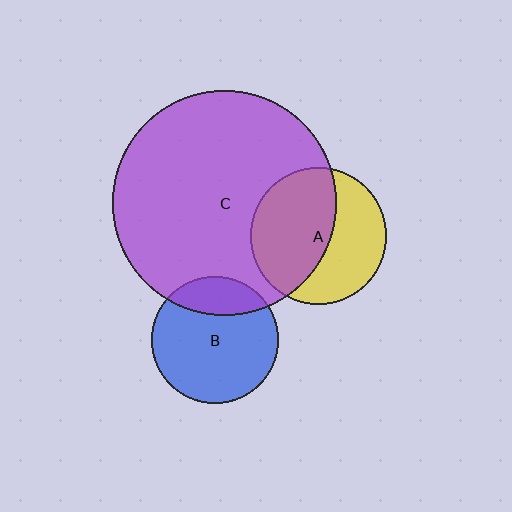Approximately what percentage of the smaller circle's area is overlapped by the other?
Approximately 55%.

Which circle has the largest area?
Circle C (purple).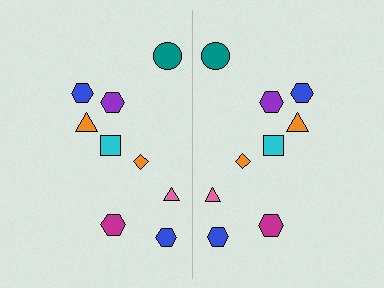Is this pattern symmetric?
Yes, this pattern has bilateral (reflection) symmetry.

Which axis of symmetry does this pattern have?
The pattern has a vertical axis of symmetry running through the center of the image.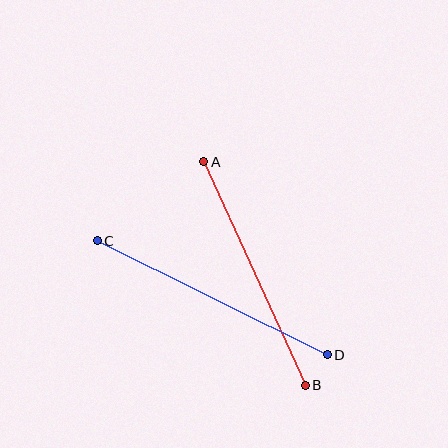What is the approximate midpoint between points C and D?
The midpoint is at approximately (212, 298) pixels.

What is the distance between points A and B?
The distance is approximately 245 pixels.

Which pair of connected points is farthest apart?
Points C and D are farthest apart.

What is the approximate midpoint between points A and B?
The midpoint is at approximately (255, 274) pixels.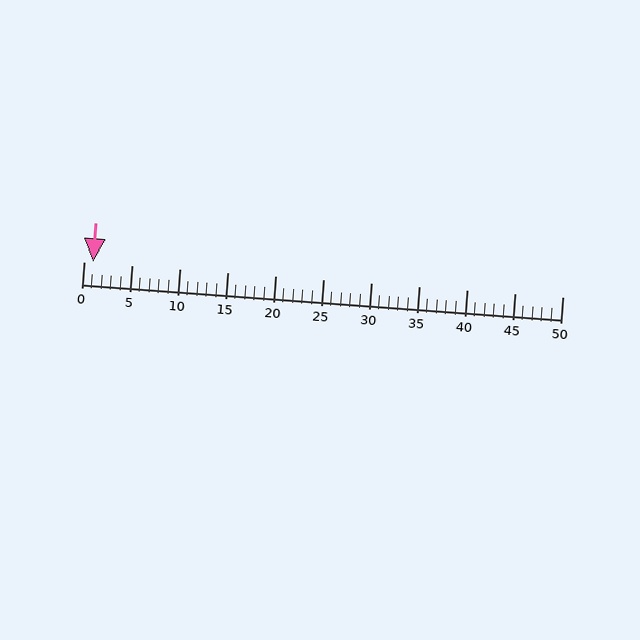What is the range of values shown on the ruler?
The ruler shows values from 0 to 50.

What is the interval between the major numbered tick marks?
The major tick marks are spaced 5 units apart.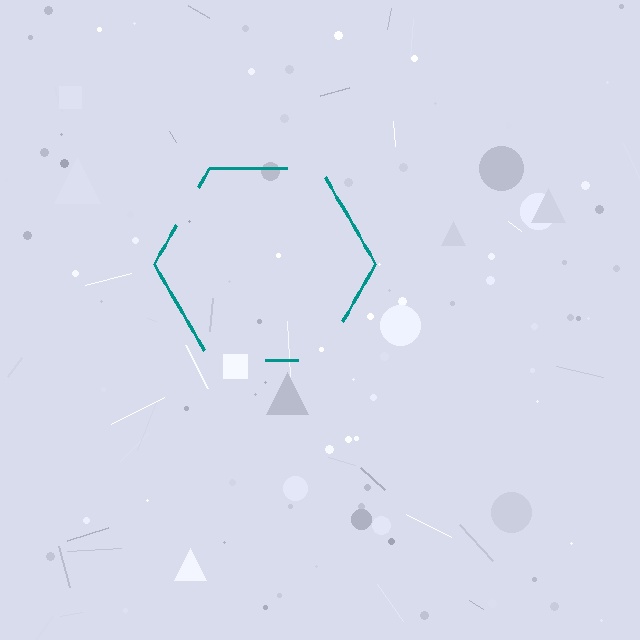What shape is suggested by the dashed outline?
The dashed outline suggests a hexagon.